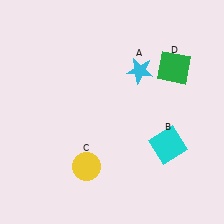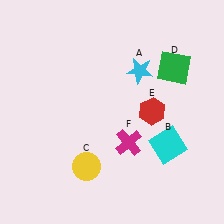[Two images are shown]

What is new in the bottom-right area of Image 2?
A magenta cross (F) was added in the bottom-right area of Image 2.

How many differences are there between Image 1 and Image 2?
There are 2 differences between the two images.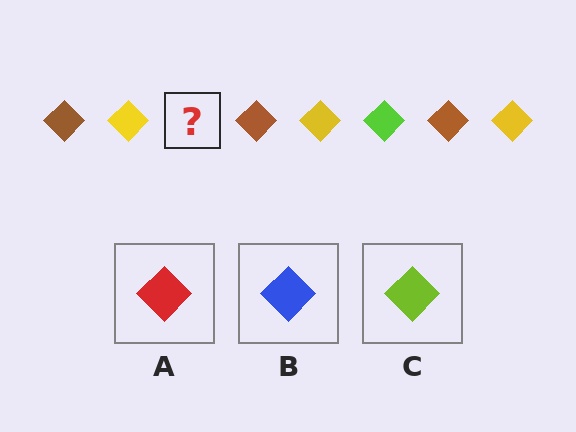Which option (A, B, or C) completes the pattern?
C.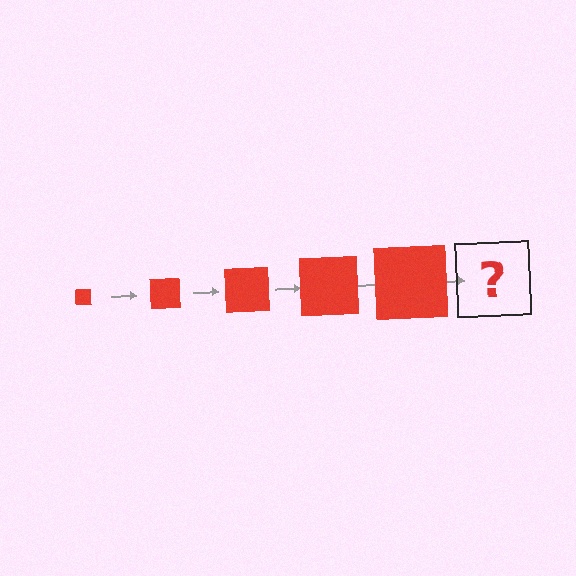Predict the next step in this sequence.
The next step is a red square, larger than the previous one.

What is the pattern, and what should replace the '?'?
The pattern is that the square gets progressively larger each step. The '?' should be a red square, larger than the previous one.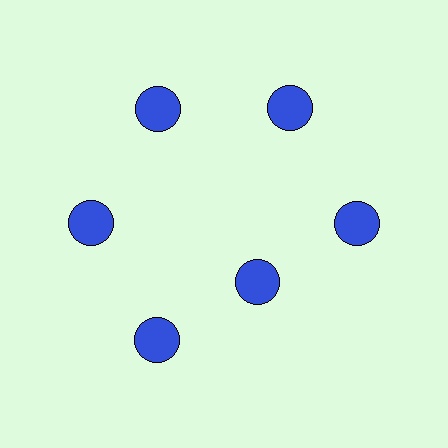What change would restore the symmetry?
The symmetry would be restored by moving it outward, back onto the ring so that all 6 circles sit at equal angles and equal distance from the center.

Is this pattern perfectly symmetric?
No. The 6 blue circles are arranged in a ring, but one element near the 5 o'clock position is pulled inward toward the center, breaking the 6-fold rotational symmetry.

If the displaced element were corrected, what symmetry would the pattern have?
It would have 6-fold rotational symmetry — the pattern would map onto itself every 60 degrees.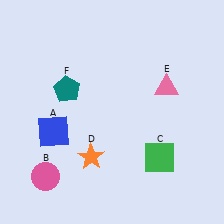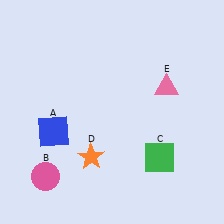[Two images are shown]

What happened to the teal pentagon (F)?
The teal pentagon (F) was removed in Image 2. It was in the top-left area of Image 1.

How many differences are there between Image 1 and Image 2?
There is 1 difference between the two images.